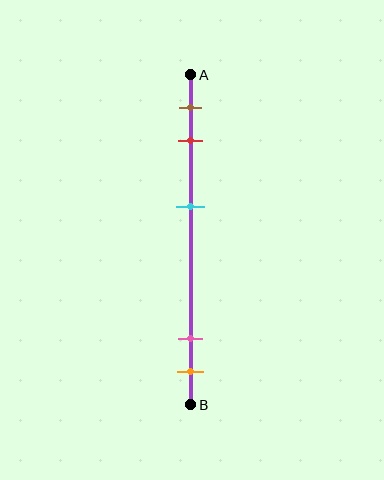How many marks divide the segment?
There are 5 marks dividing the segment.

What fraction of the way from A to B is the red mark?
The red mark is approximately 20% (0.2) of the way from A to B.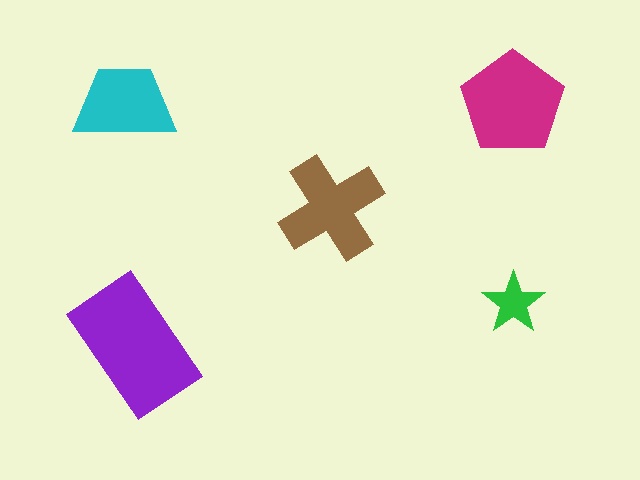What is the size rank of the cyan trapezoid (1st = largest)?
4th.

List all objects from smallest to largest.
The green star, the cyan trapezoid, the brown cross, the magenta pentagon, the purple rectangle.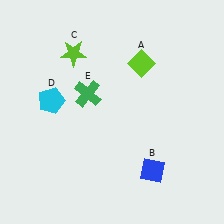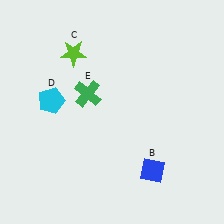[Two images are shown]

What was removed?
The lime diamond (A) was removed in Image 2.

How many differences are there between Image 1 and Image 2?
There is 1 difference between the two images.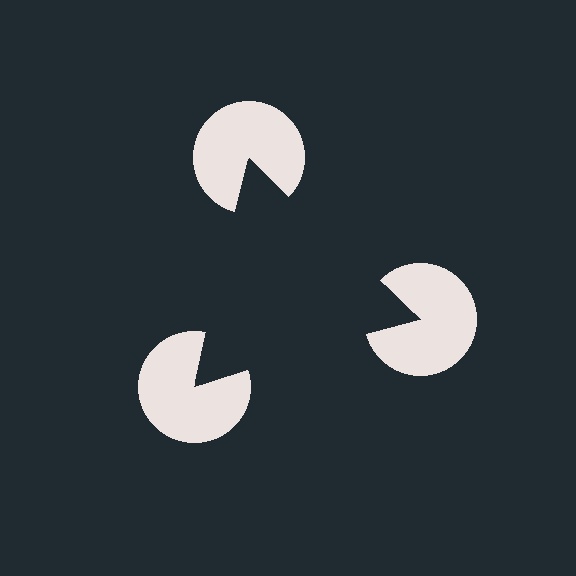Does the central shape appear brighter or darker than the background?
It typically appears slightly darker than the background, even though no actual brightness change is drawn.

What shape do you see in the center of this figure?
An illusory triangle — its edges are inferred from the aligned wedge cuts in the pac-man discs, not physically drawn.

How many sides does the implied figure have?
3 sides.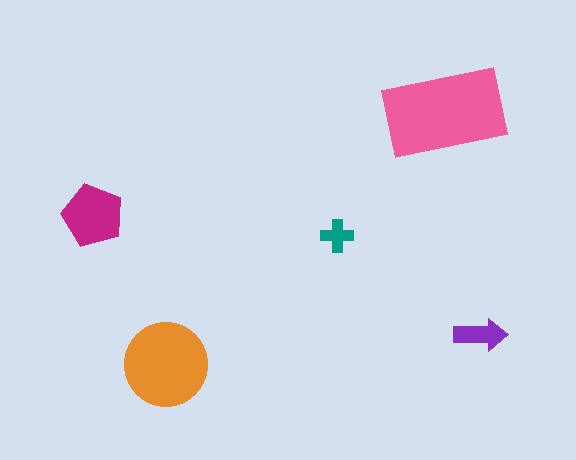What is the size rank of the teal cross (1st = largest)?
5th.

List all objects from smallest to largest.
The teal cross, the purple arrow, the magenta pentagon, the orange circle, the pink rectangle.